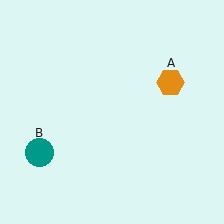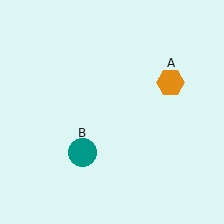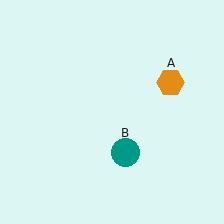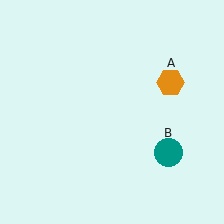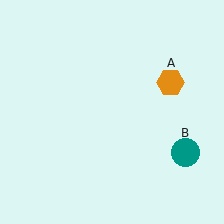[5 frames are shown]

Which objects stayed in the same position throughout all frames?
Orange hexagon (object A) remained stationary.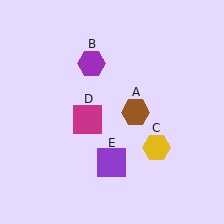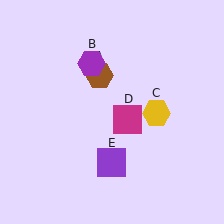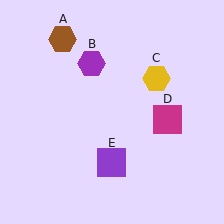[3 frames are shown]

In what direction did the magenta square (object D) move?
The magenta square (object D) moved right.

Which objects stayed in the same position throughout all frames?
Purple hexagon (object B) and purple square (object E) remained stationary.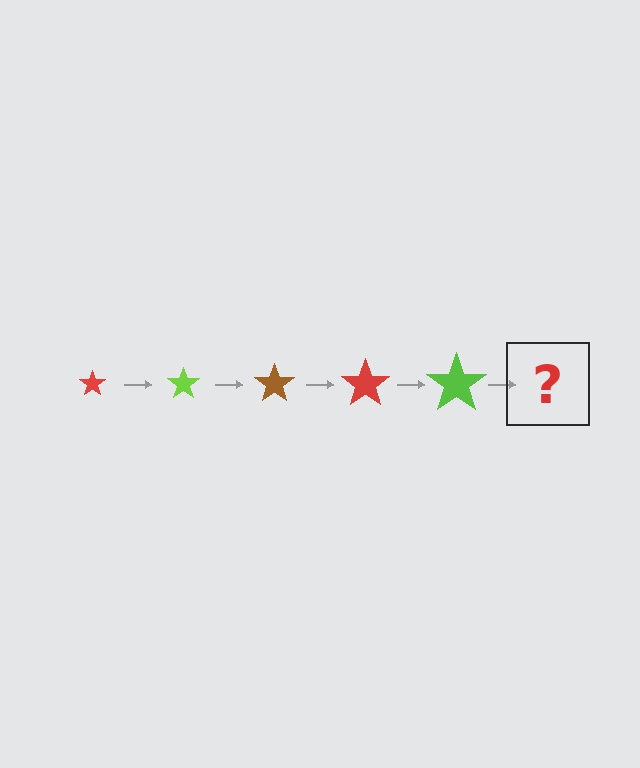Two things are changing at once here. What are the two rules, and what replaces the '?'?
The two rules are that the star grows larger each step and the color cycles through red, lime, and brown. The '?' should be a brown star, larger than the previous one.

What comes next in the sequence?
The next element should be a brown star, larger than the previous one.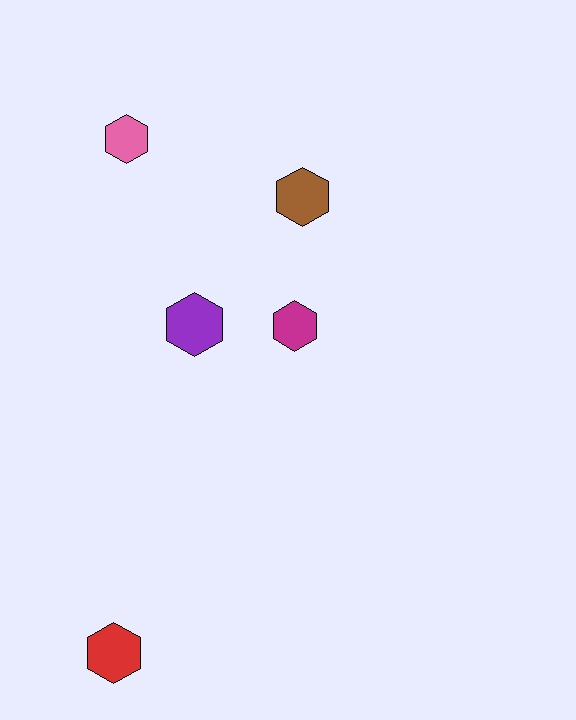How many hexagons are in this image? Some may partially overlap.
There are 5 hexagons.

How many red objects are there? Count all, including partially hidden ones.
There is 1 red object.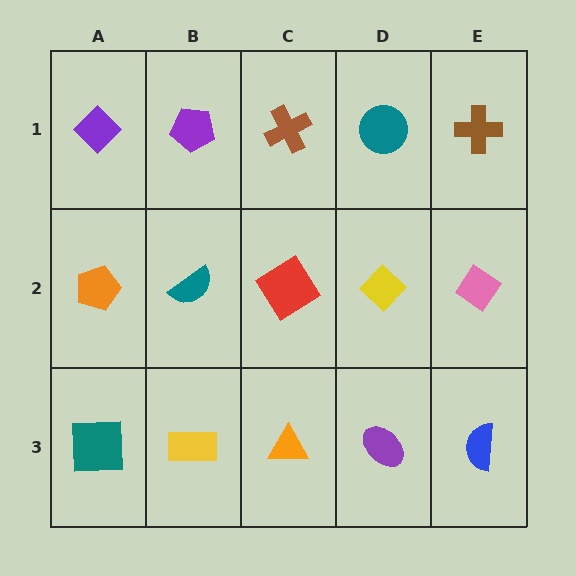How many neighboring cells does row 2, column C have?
4.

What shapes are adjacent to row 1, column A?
An orange pentagon (row 2, column A), a purple pentagon (row 1, column B).